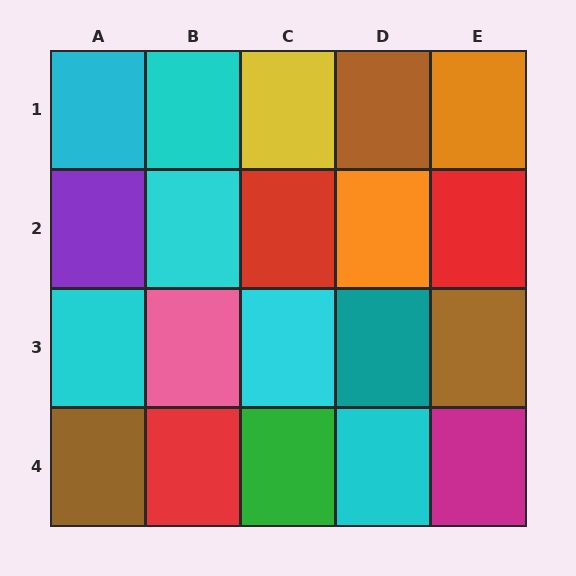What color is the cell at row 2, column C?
Red.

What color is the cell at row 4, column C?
Green.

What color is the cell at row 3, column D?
Teal.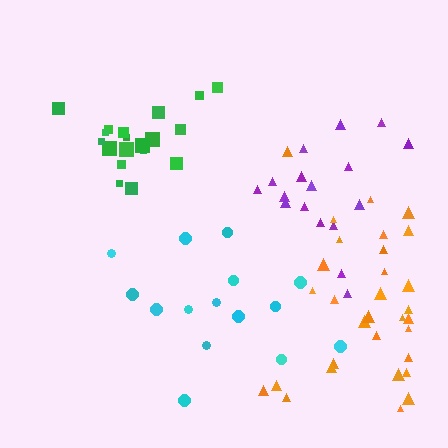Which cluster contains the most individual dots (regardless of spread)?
Orange (31).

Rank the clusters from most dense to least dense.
green, orange, cyan, purple.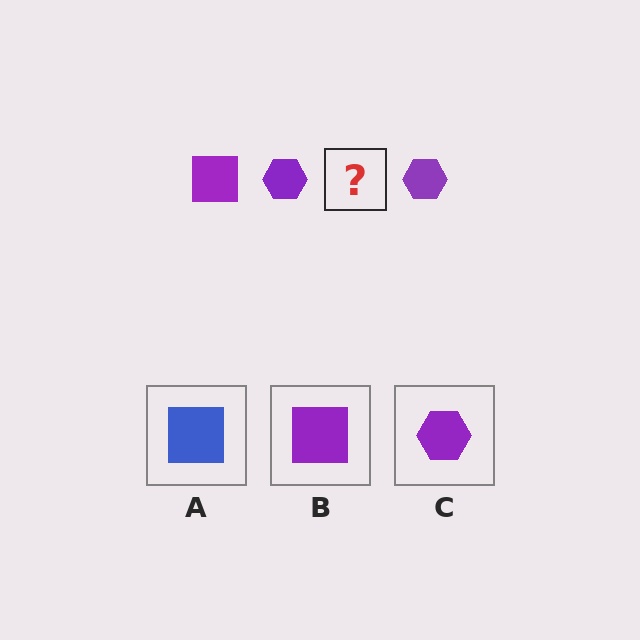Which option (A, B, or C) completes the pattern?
B.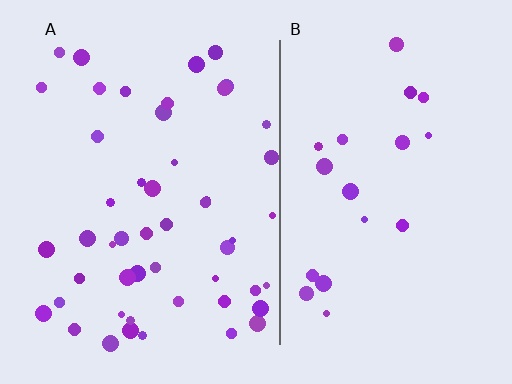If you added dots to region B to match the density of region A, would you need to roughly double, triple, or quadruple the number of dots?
Approximately triple.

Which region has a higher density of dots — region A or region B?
A (the left).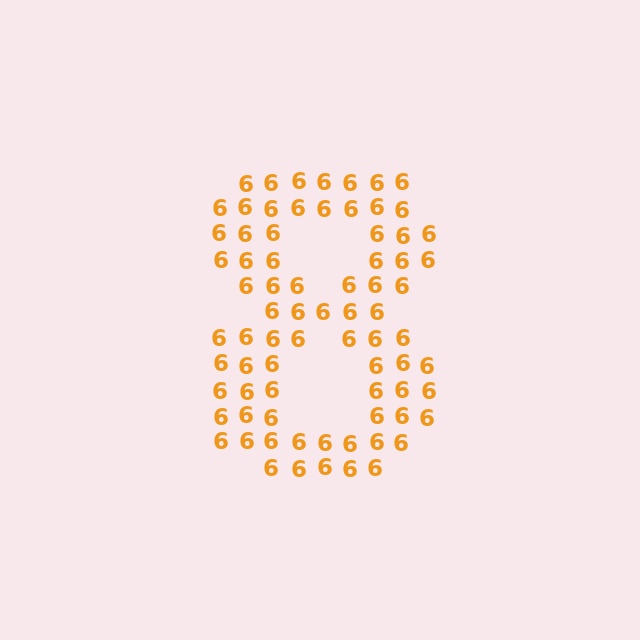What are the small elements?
The small elements are digit 6's.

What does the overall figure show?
The overall figure shows the digit 8.